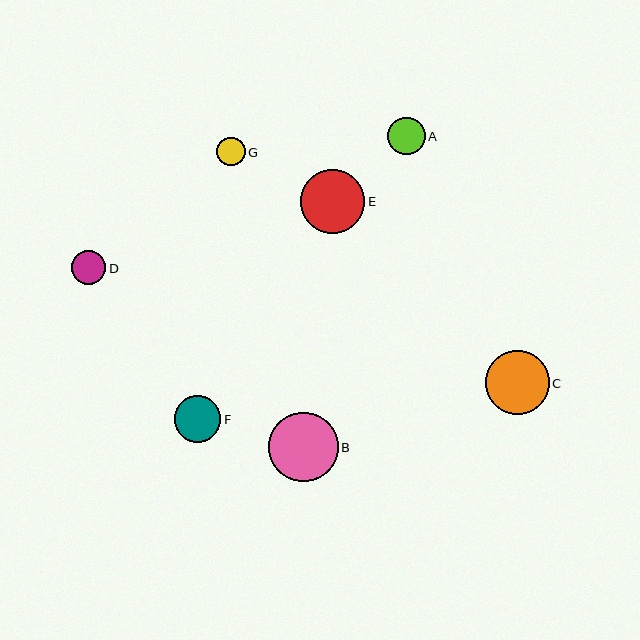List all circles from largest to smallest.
From largest to smallest: B, E, C, F, A, D, G.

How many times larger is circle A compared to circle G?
Circle A is approximately 1.3 times the size of circle G.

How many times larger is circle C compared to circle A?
Circle C is approximately 1.7 times the size of circle A.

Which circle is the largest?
Circle B is the largest with a size of approximately 70 pixels.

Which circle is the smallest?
Circle G is the smallest with a size of approximately 28 pixels.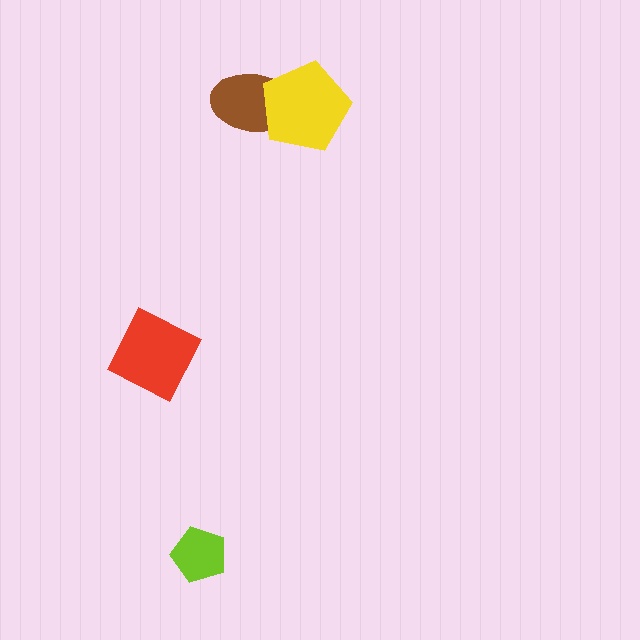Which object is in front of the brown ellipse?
The yellow pentagon is in front of the brown ellipse.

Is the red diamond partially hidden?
No, no other shape covers it.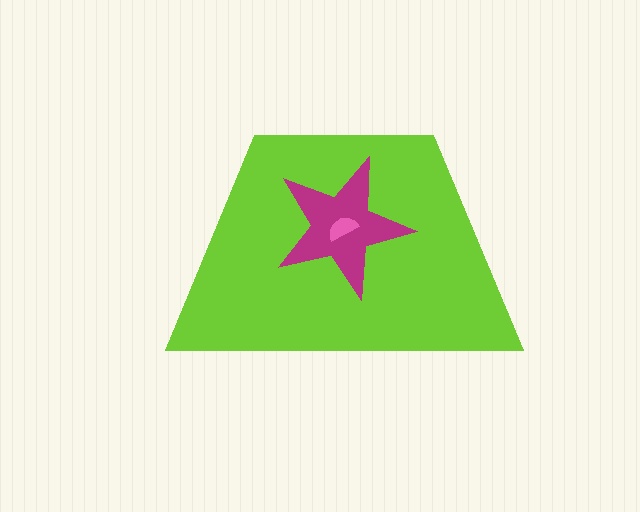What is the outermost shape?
The lime trapezoid.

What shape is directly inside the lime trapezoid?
The magenta star.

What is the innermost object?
The pink semicircle.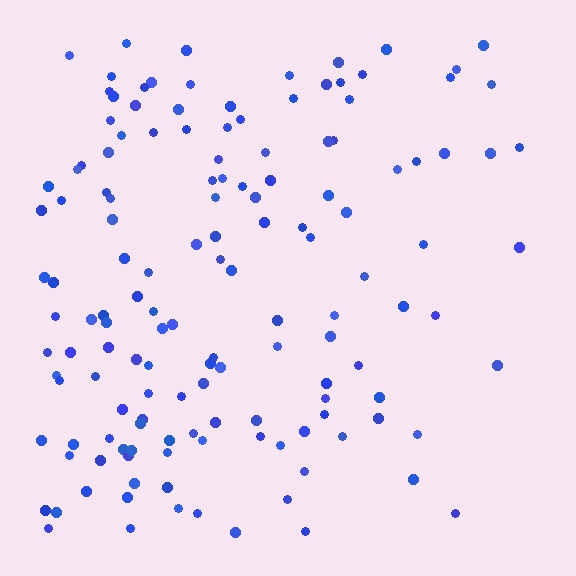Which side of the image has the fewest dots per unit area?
The right.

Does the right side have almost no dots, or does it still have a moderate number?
Still a moderate number, just noticeably fewer than the left.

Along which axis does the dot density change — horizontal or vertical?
Horizontal.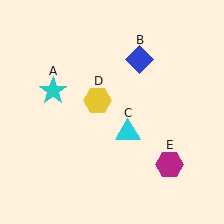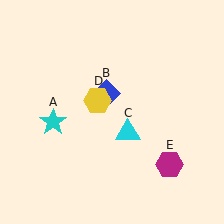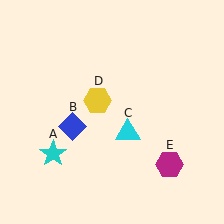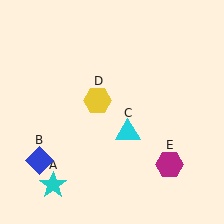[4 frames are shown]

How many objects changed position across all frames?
2 objects changed position: cyan star (object A), blue diamond (object B).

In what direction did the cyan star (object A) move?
The cyan star (object A) moved down.